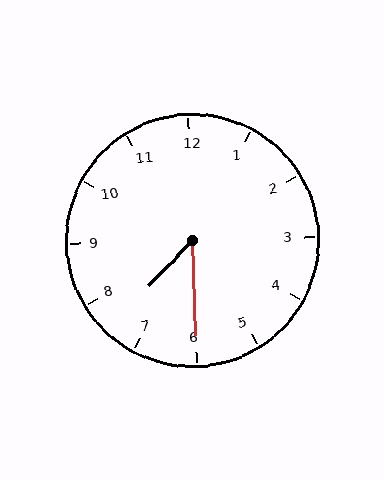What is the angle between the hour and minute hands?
Approximately 45 degrees.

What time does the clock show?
7:30.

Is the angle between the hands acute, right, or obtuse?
It is acute.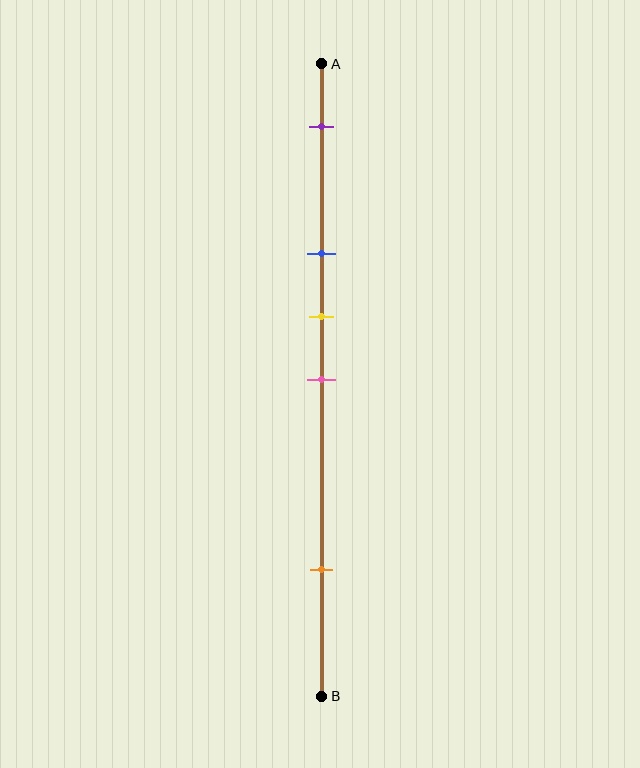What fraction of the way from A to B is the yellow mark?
The yellow mark is approximately 40% (0.4) of the way from A to B.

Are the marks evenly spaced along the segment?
No, the marks are not evenly spaced.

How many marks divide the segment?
There are 5 marks dividing the segment.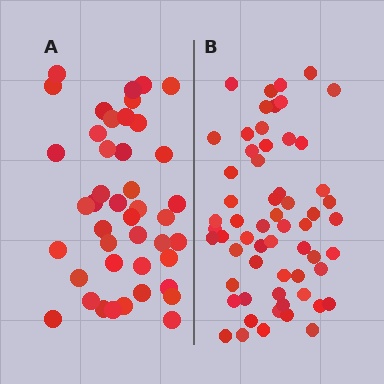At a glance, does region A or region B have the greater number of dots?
Region B (the right region) has more dots.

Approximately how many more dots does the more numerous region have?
Region B has approximately 15 more dots than region A.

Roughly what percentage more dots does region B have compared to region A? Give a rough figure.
About 40% more.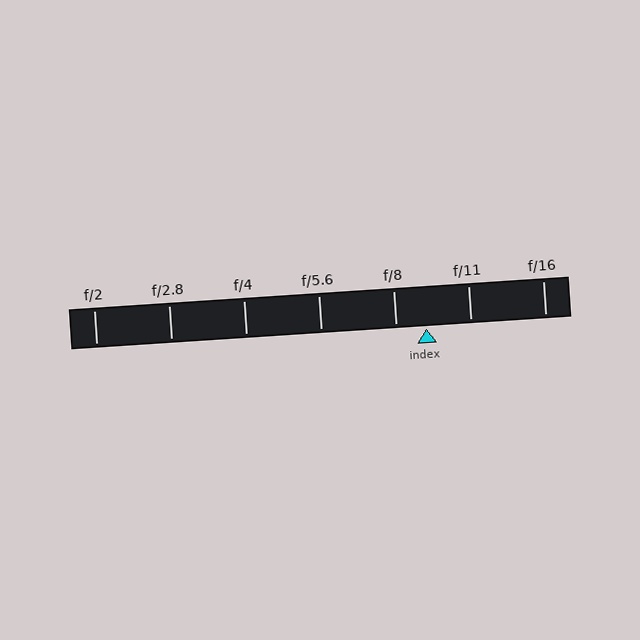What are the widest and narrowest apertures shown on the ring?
The widest aperture shown is f/2 and the narrowest is f/16.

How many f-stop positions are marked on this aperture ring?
There are 7 f-stop positions marked.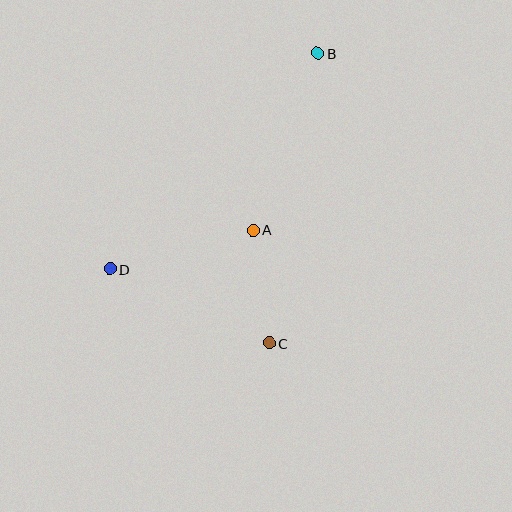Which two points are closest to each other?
Points A and C are closest to each other.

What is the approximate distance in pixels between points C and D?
The distance between C and D is approximately 175 pixels.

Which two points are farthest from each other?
Points B and D are farthest from each other.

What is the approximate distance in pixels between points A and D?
The distance between A and D is approximately 148 pixels.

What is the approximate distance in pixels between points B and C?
The distance between B and C is approximately 294 pixels.